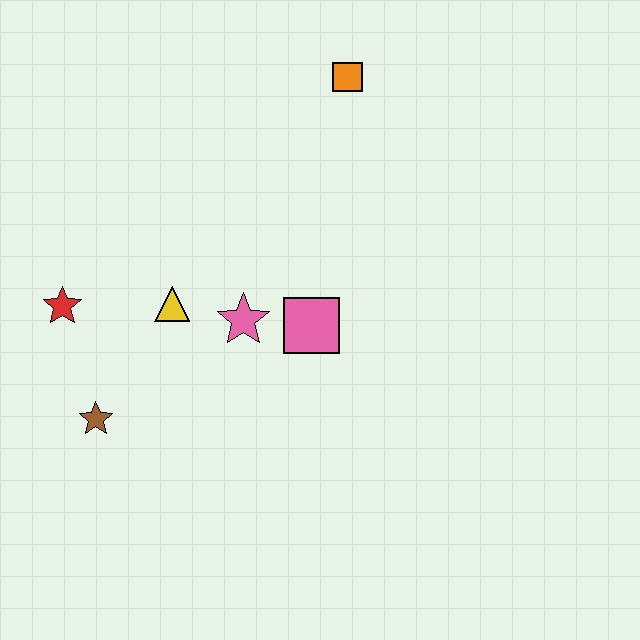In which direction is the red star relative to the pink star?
The red star is to the left of the pink star.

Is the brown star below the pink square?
Yes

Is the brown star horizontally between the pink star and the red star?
Yes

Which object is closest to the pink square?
The pink star is closest to the pink square.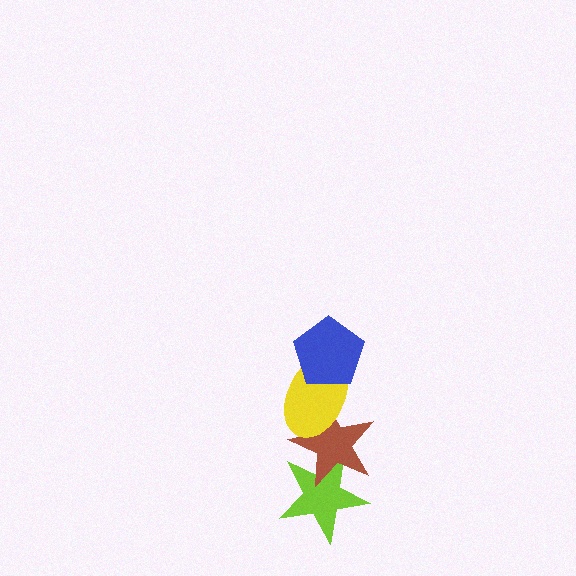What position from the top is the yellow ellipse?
The yellow ellipse is 2nd from the top.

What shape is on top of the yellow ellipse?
The blue pentagon is on top of the yellow ellipse.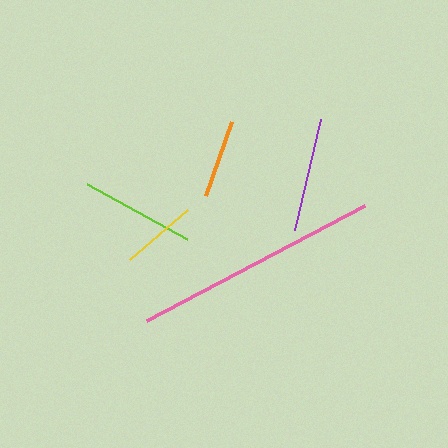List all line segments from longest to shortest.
From longest to shortest: pink, lime, purple, orange, yellow.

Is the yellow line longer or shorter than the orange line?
The orange line is longer than the yellow line.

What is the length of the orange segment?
The orange segment is approximately 79 pixels long.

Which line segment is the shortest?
The yellow line is the shortest at approximately 77 pixels.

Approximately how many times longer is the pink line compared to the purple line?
The pink line is approximately 2.2 times the length of the purple line.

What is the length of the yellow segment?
The yellow segment is approximately 77 pixels long.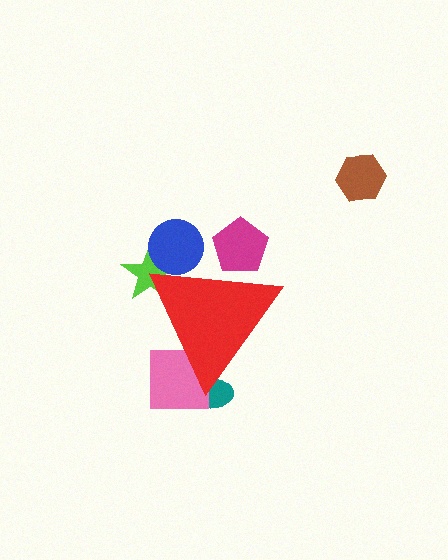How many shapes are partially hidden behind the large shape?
5 shapes are partially hidden.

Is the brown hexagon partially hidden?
No, the brown hexagon is fully visible.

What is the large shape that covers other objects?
A red triangle.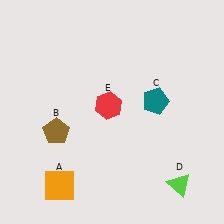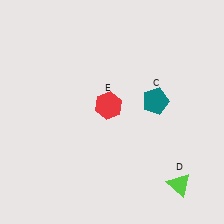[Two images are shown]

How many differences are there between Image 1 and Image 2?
There are 2 differences between the two images.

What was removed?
The orange square (A), the brown pentagon (B) were removed in Image 2.